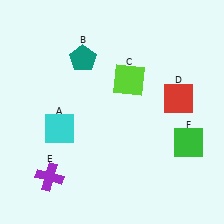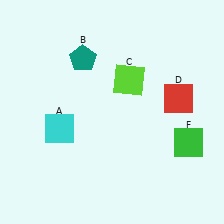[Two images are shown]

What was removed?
The purple cross (E) was removed in Image 2.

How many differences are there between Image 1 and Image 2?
There is 1 difference between the two images.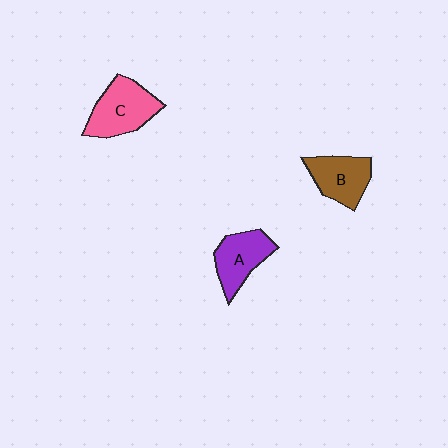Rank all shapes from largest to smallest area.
From largest to smallest: C (pink), A (purple), B (brown).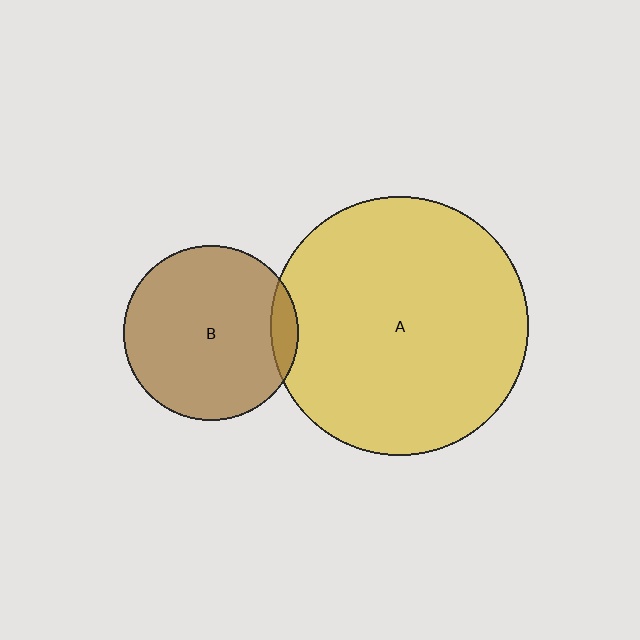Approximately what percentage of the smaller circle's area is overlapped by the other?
Approximately 10%.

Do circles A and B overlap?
Yes.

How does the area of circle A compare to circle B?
Approximately 2.2 times.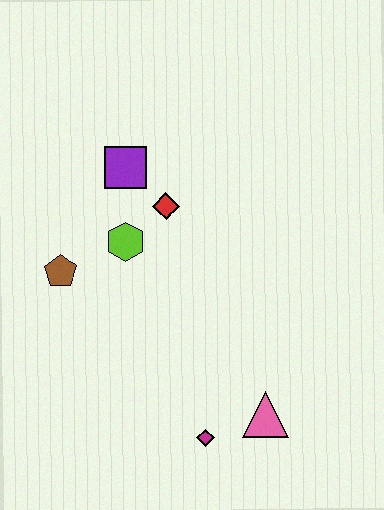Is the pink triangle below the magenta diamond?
No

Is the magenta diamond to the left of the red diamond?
No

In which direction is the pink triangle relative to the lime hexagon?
The pink triangle is below the lime hexagon.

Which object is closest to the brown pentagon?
The lime hexagon is closest to the brown pentagon.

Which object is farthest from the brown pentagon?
The pink triangle is farthest from the brown pentagon.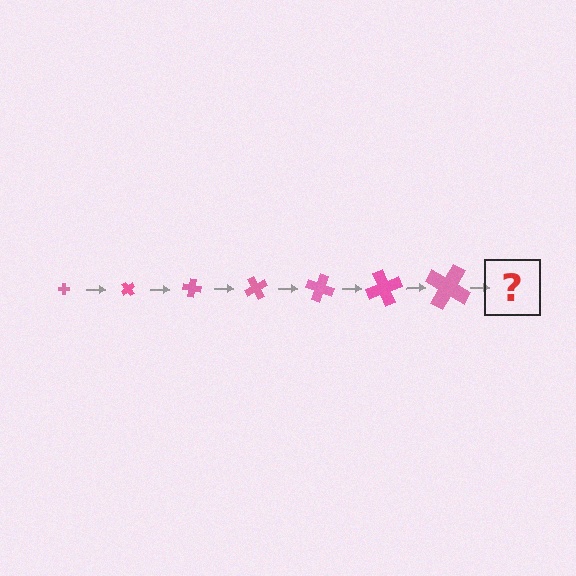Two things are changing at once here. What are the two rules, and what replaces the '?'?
The two rules are that the cross grows larger each step and it rotates 50 degrees each step. The '?' should be a cross, larger than the previous one and rotated 350 degrees from the start.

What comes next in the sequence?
The next element should be a cross, larger than the previous one and rotated 350 degrees from the start.